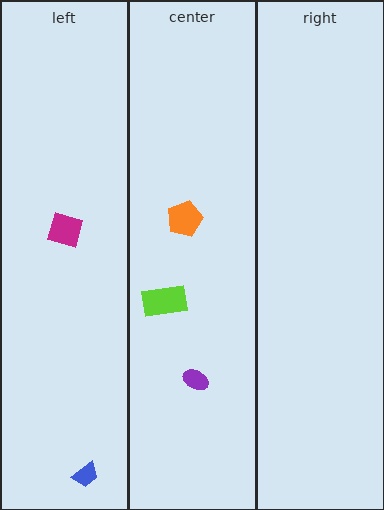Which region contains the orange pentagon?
The center region.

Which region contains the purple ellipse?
The center region.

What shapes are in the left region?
The magenta diamond, the blue trapezoid.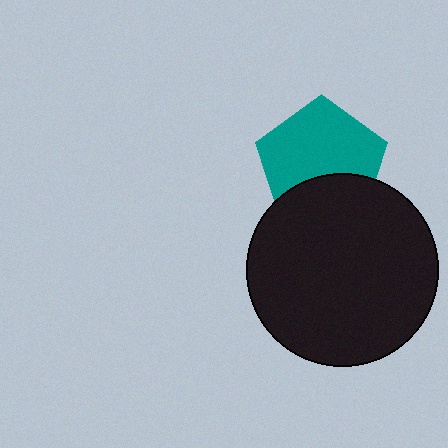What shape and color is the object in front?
The object in front is a black circle.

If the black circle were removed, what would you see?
You would see the complete teal pentagon.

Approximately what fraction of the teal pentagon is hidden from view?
Roughly 32% of the teal pentagon is hidden behind the black circle.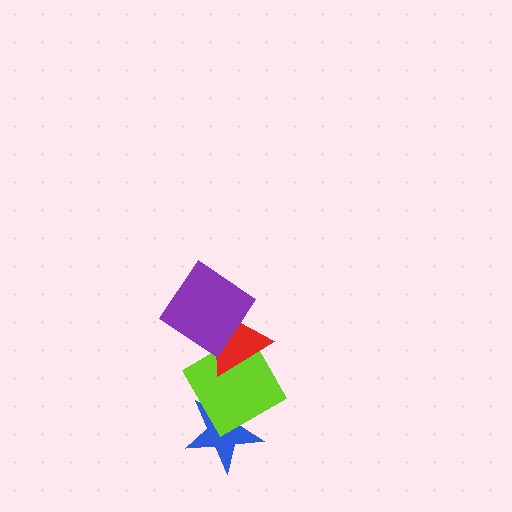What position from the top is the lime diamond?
The lime diamond is 3rd from the top.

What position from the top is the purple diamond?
The purple diamond is 1st from the top.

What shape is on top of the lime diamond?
The red triangle is on top of the lime diamond.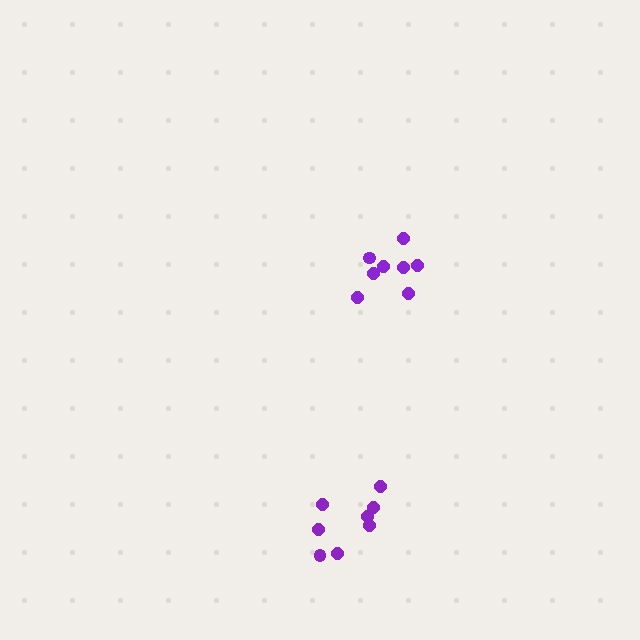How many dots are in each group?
Group 1: 8 dots, Group 2: 8 dots (16 total).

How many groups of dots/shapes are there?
There are 2 groups.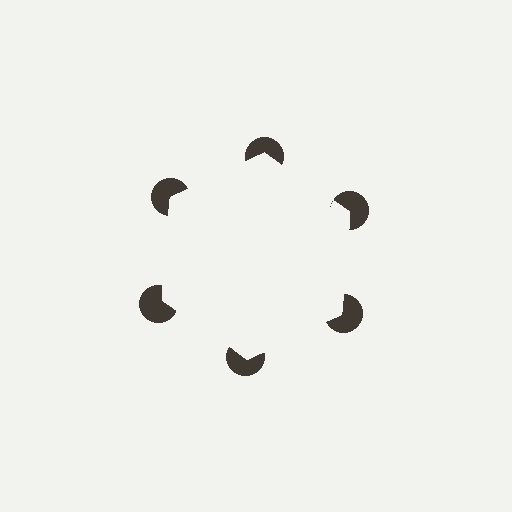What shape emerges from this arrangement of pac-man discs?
An illusory hexagon — its edges are inferred from the aligned wedge cuts in the pac-man discs, not physically drawn.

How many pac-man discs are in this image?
There are 6 — one at each vertex of the illusory hexagon.